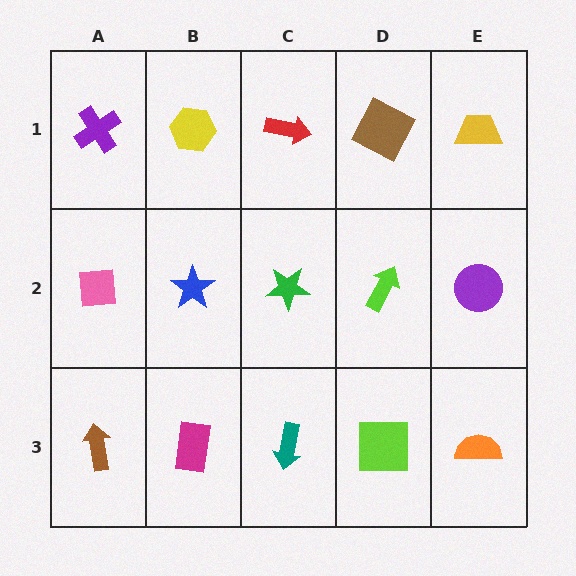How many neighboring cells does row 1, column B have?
3.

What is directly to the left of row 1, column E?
A brown square.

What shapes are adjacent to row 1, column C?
A green star (row 2, column C), a yellow hexagon (row 1, column B), a brown square (row 1, column D).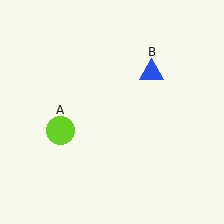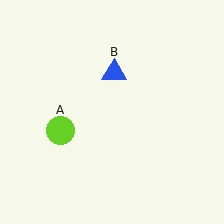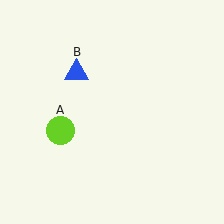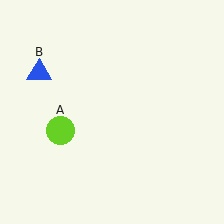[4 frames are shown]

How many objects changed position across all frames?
1 object changed position: blue triangle (object B).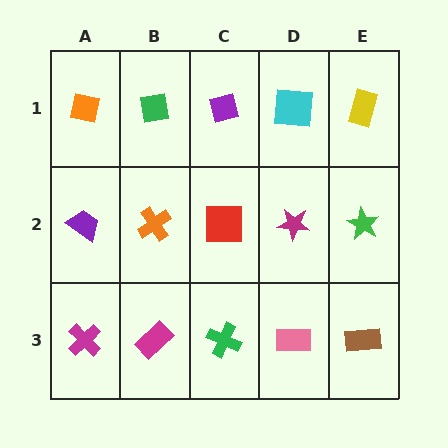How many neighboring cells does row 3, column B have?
3.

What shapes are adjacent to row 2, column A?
An orange square (row 1, column A), a magenta cross (row 3, column A), an orange cross (row 2, column B).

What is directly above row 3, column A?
A purple trapezoid.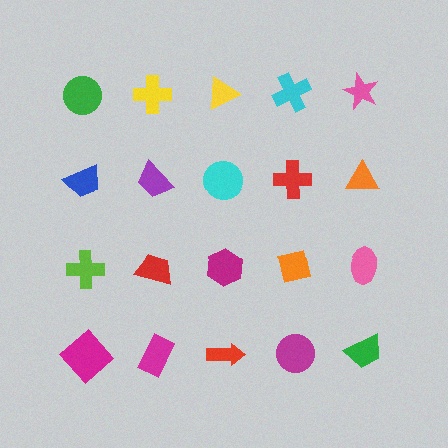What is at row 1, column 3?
A yellow triangle.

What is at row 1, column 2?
A yellow cross.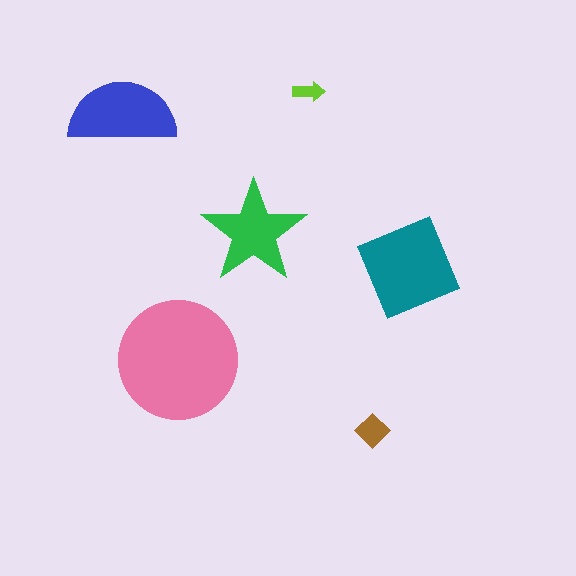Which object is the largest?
The pink circle.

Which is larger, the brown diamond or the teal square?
The teal square.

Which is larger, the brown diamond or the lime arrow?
The brown diamond.